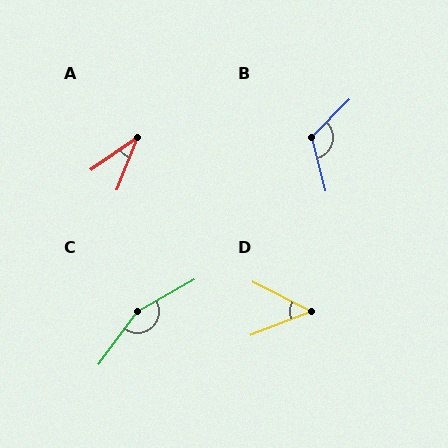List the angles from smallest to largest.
A (33°), D (48°), B (121°), C (156°).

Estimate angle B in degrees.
Approximately 121 degrees.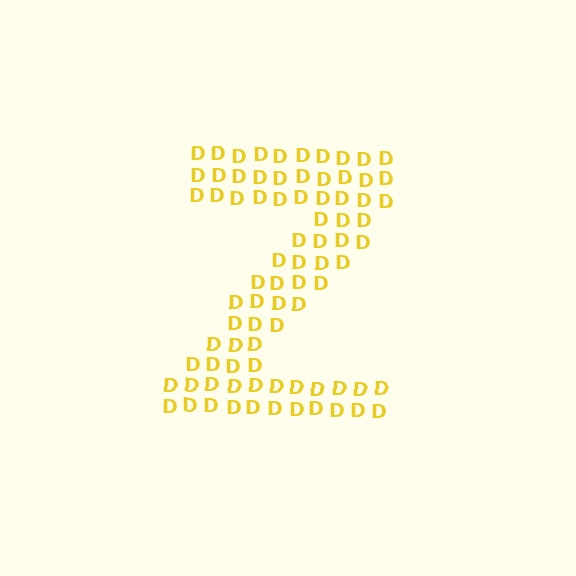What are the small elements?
The small elements are letter D's.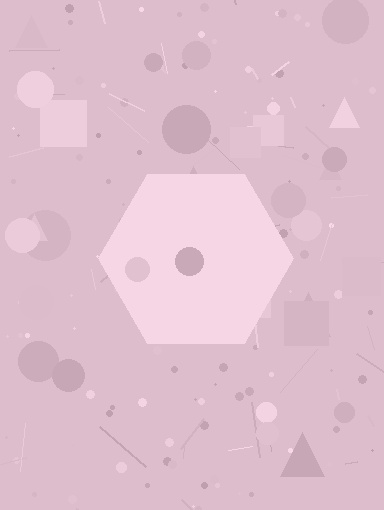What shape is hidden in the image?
A hexagon is hidden in the image.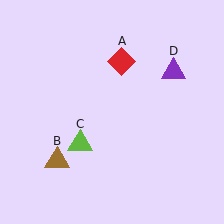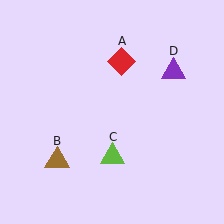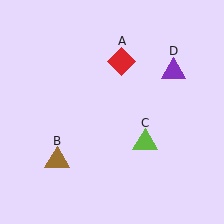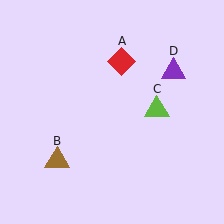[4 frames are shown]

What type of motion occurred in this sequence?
The lime triangle (object C) rotated counterclockwise around the center of the scene.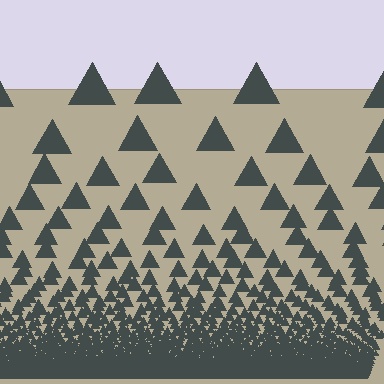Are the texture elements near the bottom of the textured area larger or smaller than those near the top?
Smaller. The gradient is inverted — elements near the bottom are smaller and denser.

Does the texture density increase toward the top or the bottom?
Density increases toward the bottom.